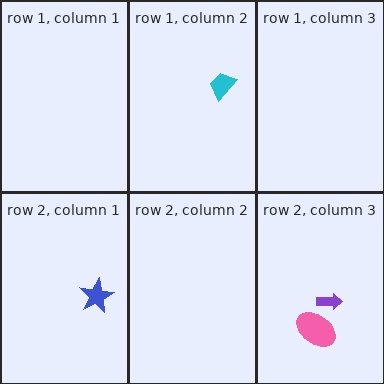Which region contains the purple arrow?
The row 2, column 3 region.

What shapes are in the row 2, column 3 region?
The purple arrow, the pink ellipse.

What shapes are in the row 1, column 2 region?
The cyan trapezoid.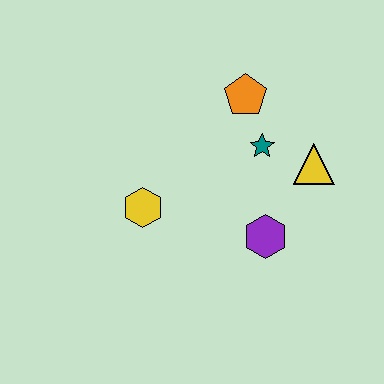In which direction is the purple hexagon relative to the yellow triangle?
The purple hexagon is below the yellow triangle.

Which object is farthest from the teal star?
The yellow hexagon is farthest from the teal star.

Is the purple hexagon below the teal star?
Yes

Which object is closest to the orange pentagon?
The teal star is closest to the orange pentagon.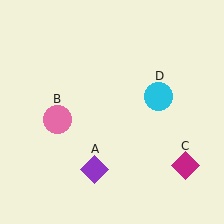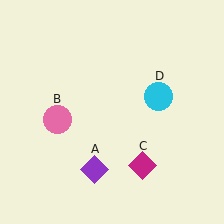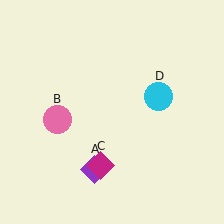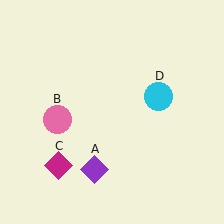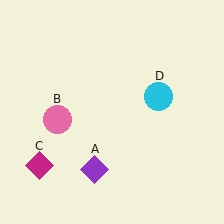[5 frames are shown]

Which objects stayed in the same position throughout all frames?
Purple diamond (object A) and pink circle (object B) and cyan circle (object D) remained stationary.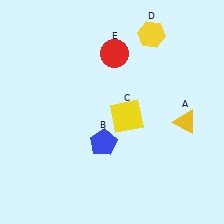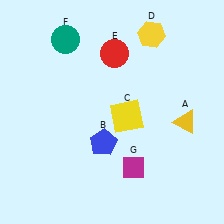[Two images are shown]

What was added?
A teal circle (F), a magenta diamond (G) were added in Image 2.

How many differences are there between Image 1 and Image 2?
There are 2 differences between the two images.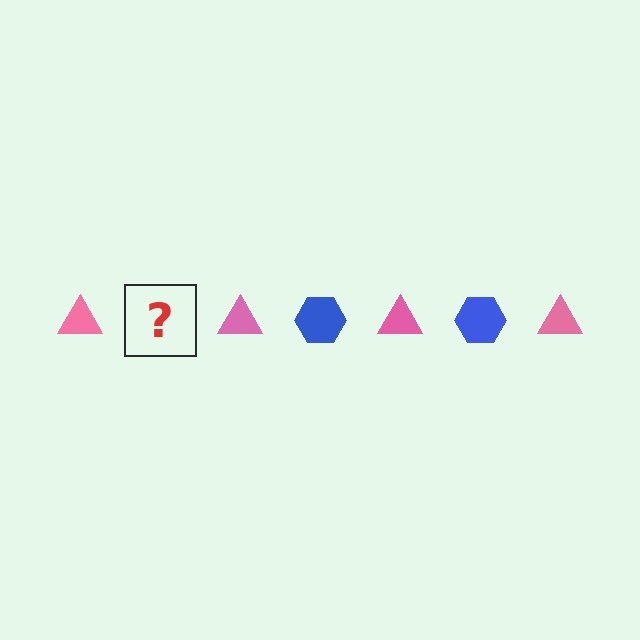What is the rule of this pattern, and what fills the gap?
The rule is that the pattern alternates between pink triangle and blue hexagon. The gap should be filled with a blue hexagon.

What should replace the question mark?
The question mark should be replaced with a blue hexagon.